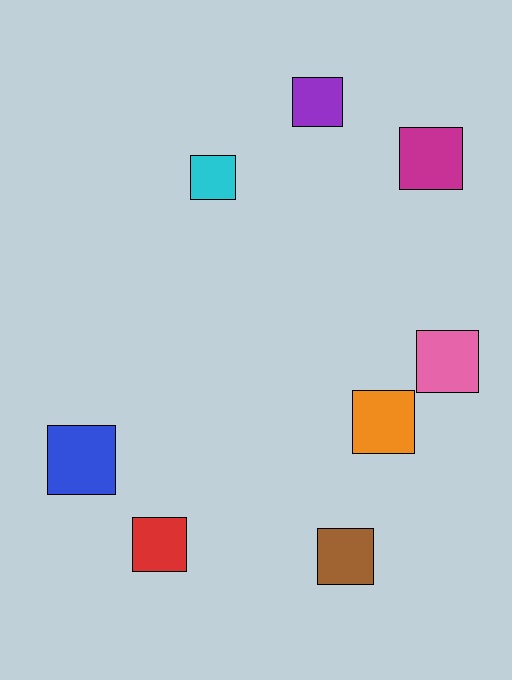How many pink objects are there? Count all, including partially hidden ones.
There is 1 pink object.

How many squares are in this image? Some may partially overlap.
There are 8 squares.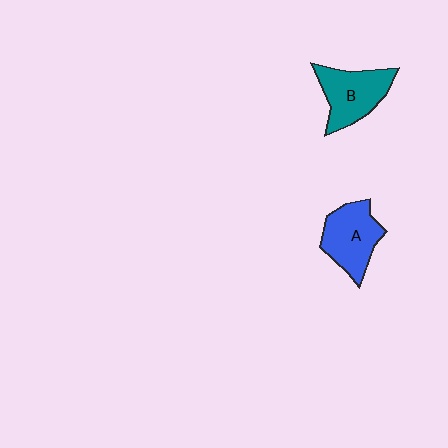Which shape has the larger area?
Shape A (blue).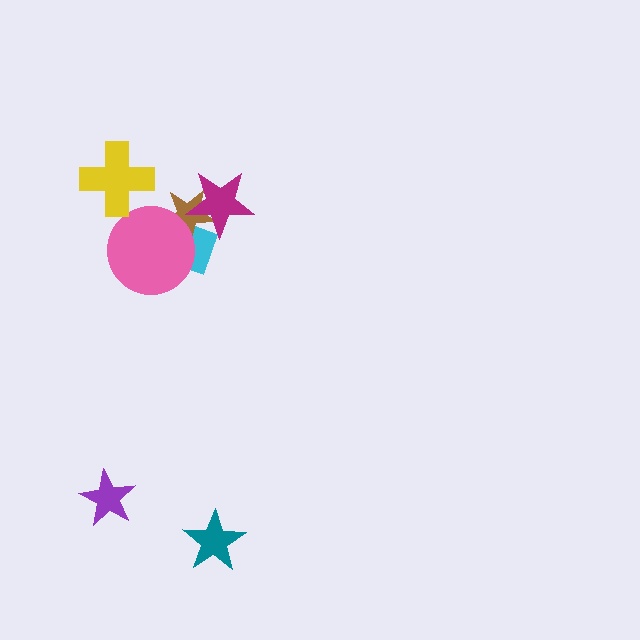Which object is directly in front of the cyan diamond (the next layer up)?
The brown star is directly in front of the cyan diamond.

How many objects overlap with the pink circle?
2 objects overlap with the pink circle.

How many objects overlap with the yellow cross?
0 objects overlap with the yellow cross.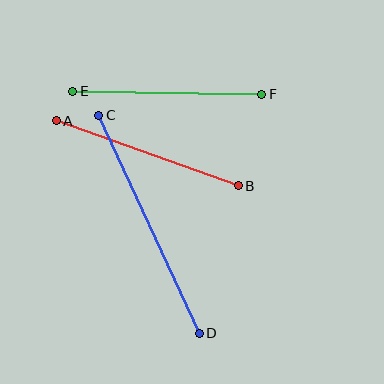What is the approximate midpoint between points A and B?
The midpoint is at approximately (147, 153) pixels.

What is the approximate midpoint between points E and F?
The midpoint is at approximately (167, 93) pixels.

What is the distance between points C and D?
The distance is approximately 240 pixels.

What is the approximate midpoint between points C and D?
The midpoint is at approximately (149, 224) pixels.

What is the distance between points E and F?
The distance is approximately 189 pixels.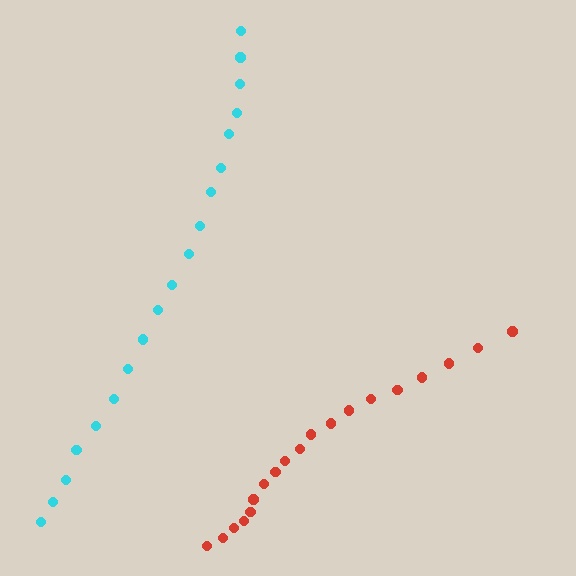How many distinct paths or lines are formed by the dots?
There are 2 distinct paths.